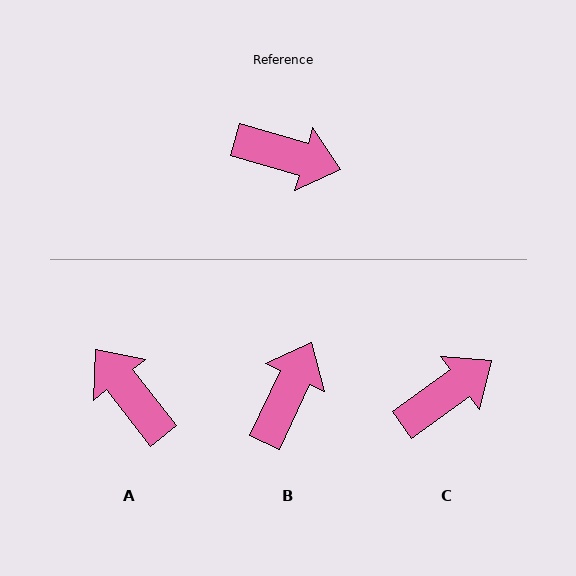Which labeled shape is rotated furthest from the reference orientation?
A, about 144 degrees away.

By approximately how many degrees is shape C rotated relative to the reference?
Approximately 52 degrees counter-clockwise.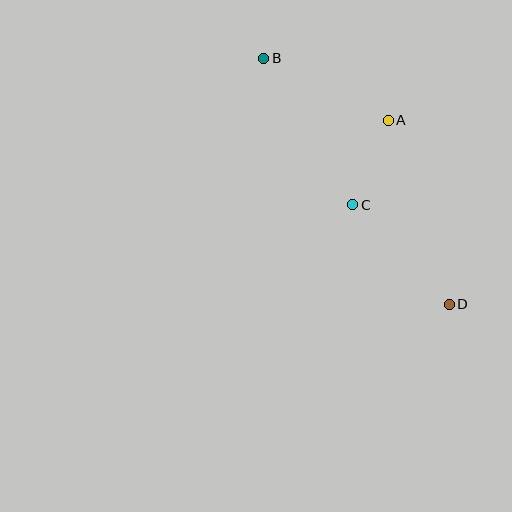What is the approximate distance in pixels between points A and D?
The distance between A and D is approximately 194 pixels.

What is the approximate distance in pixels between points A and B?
The distance between A and B is approximately 139 pixels.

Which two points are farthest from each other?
Points B and D are farthest from each other.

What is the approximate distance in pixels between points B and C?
The distance between B and C is approximately 171 pixels.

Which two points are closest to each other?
Points A and C are closest to each other.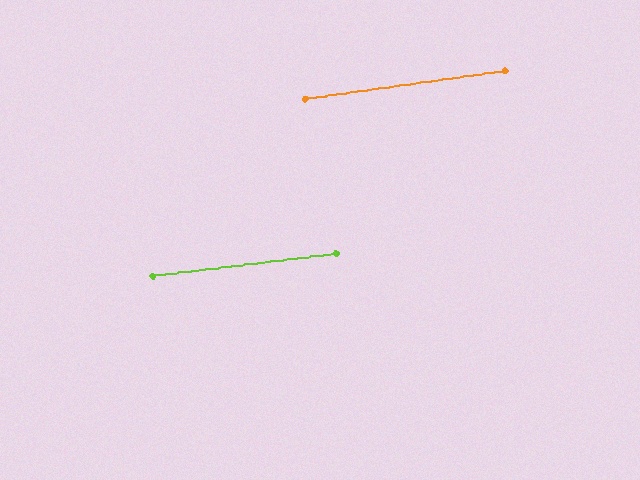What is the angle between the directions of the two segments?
Approximately 1 degree.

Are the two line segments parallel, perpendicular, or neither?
Parallel — their directions differ by only 1.4°.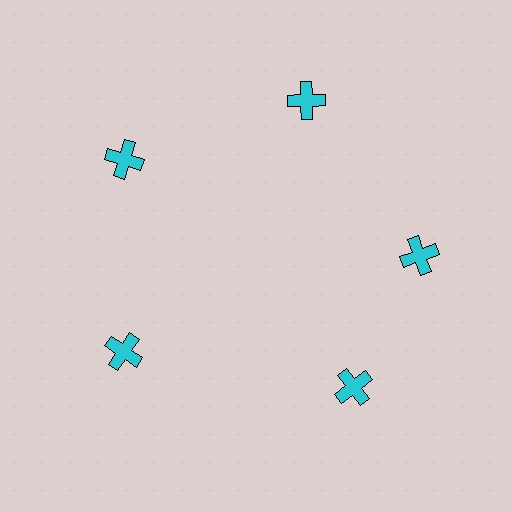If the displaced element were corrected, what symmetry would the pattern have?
It would have 5-fold rotational symmetry — the pattern would map onto itself every 72 degrees.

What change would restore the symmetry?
The symmetry would be restored by rotating it back into even spacing with its neighbors so that all 5 crosses sit at equal angles and equal distance from the center.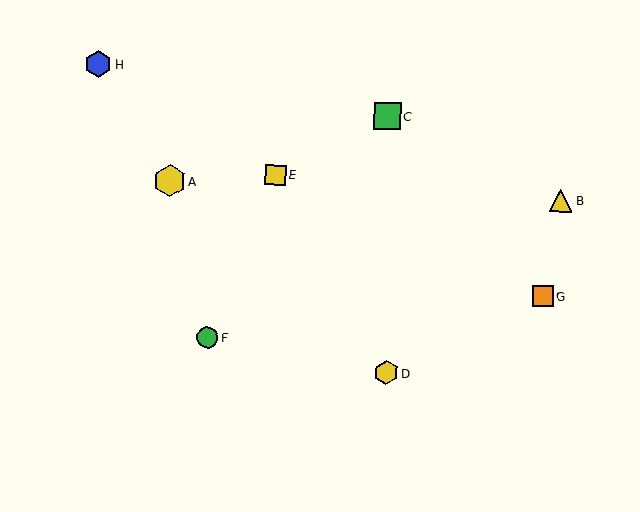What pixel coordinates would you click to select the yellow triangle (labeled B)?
Click at (561, 200) to select the yellow triangle B.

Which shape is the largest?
The yellow hexagon (labeled A) is the largest.